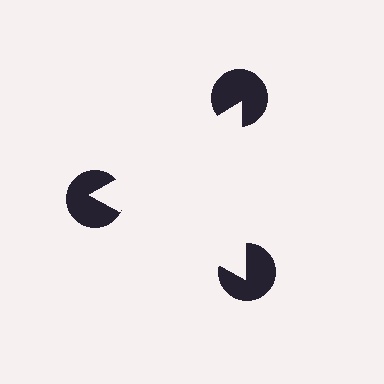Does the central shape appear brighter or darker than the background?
It typically appears slightly brighter than the background, even though no actual brightness change is drawn.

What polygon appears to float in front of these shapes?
An illusory triangle — its edges are inferred from the aligned wedge cuts in the pac-man discs, not physically drawn.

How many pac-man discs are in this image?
There are 3 — one at each vertex of the illusory triangle.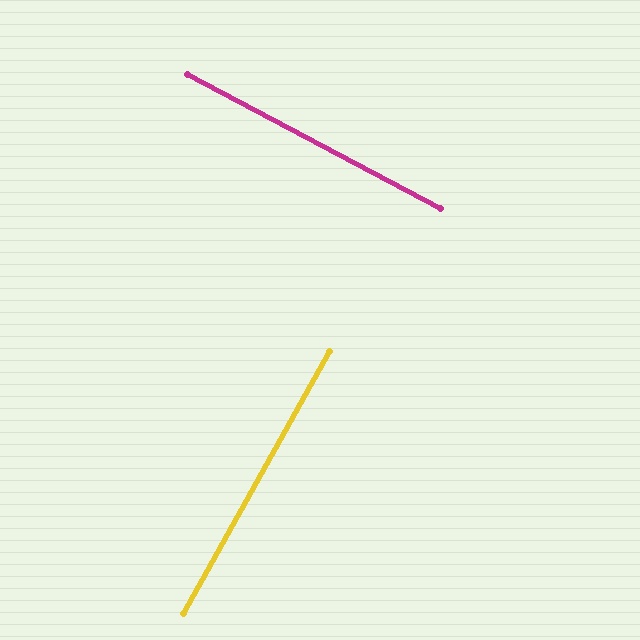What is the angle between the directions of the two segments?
Approximately 89 degrees.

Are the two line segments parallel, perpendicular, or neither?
Perpendicular — they meet at approximately 89°.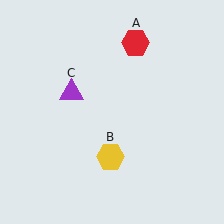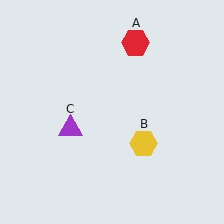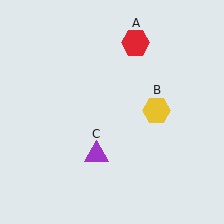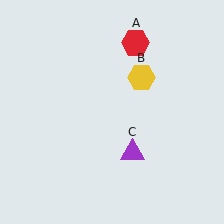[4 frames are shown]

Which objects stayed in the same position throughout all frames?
Red hexagon (object A) remained stationary.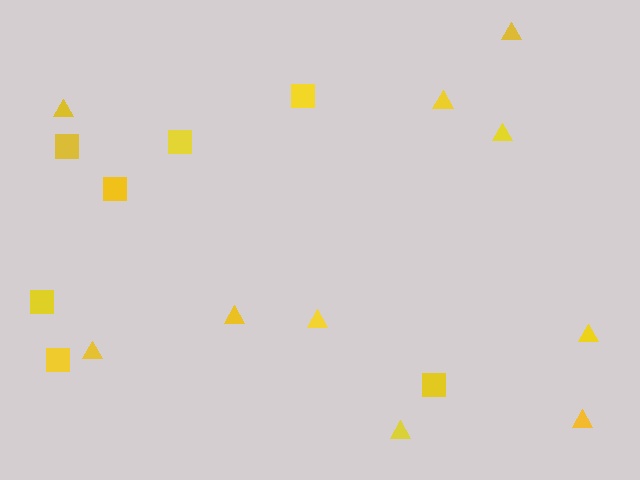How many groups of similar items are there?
There are 2 groups: one group of triangles (10) and one group of squares (7).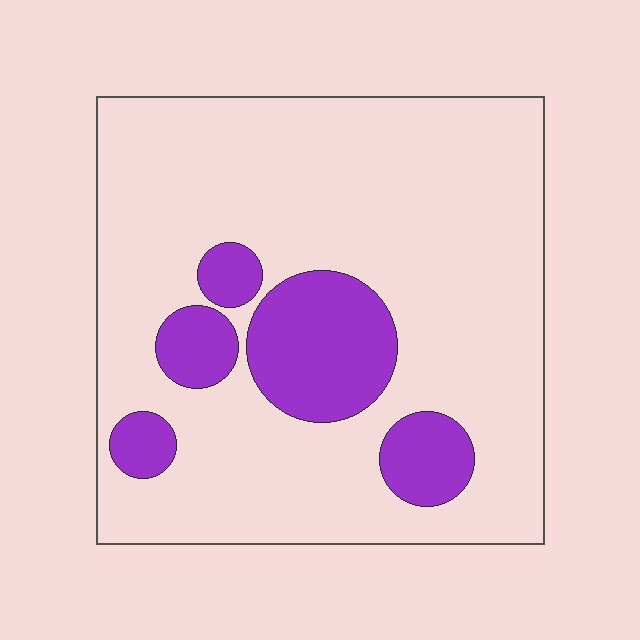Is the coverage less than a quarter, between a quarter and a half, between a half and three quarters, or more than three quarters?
Less than a quarter.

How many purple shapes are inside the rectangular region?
5.